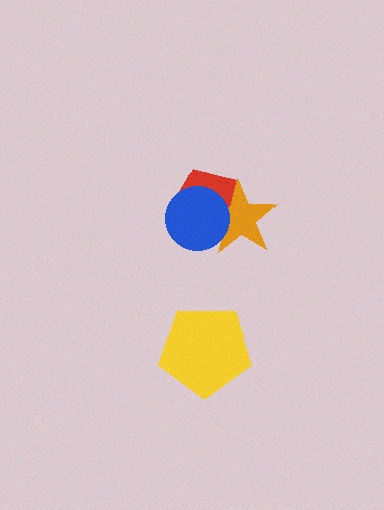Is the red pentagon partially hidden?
Yes, it is partially covered by another shape.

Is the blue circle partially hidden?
No, no other shape covers it.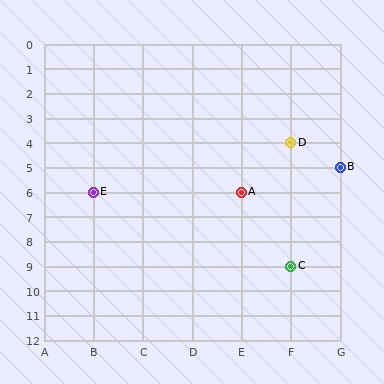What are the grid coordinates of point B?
Point B is at grid coordinates (G, 5).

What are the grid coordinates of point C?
Point C is at grid coordinates (F, 9).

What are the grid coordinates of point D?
Point D is at grid coordinates (F, 4).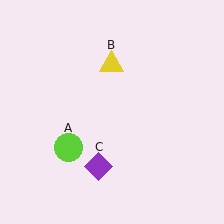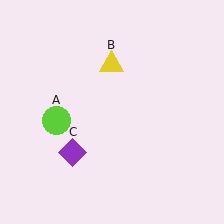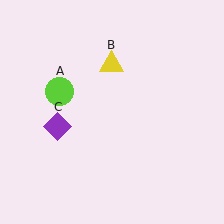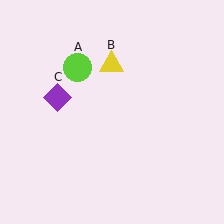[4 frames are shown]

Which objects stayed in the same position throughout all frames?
Yellow triangle (object B) remained stationary.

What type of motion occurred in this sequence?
The lime circle (object A), purple diamond (object C) rotated clockwise around the center of the scene.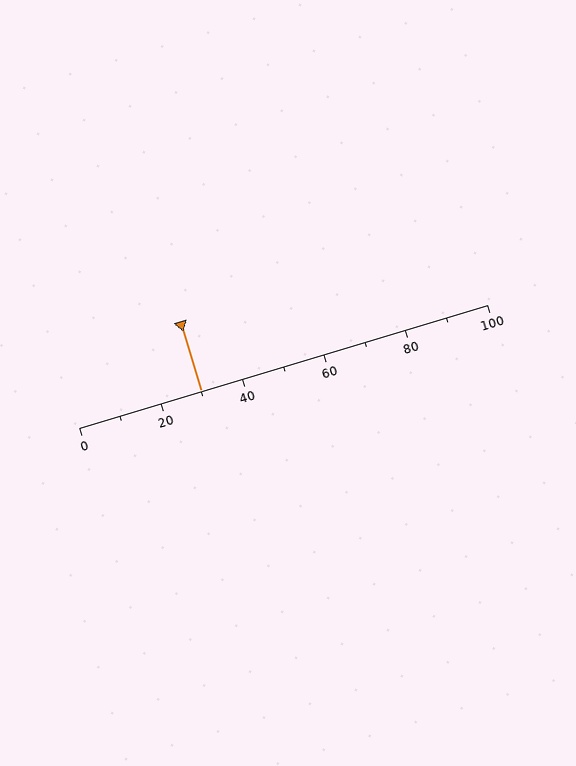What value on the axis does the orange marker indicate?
The marker indicates approximately 30.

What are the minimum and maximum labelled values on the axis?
The axis runs from 0 to 100.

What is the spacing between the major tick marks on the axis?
The major ticks are spaced 20 apart.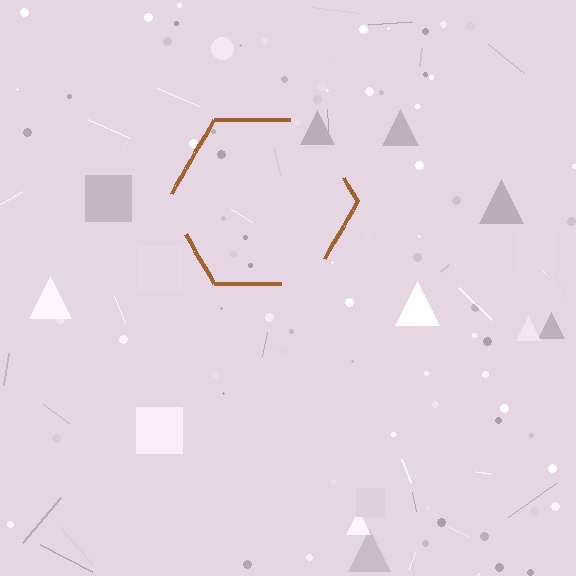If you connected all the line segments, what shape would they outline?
They would outline a hexagon.